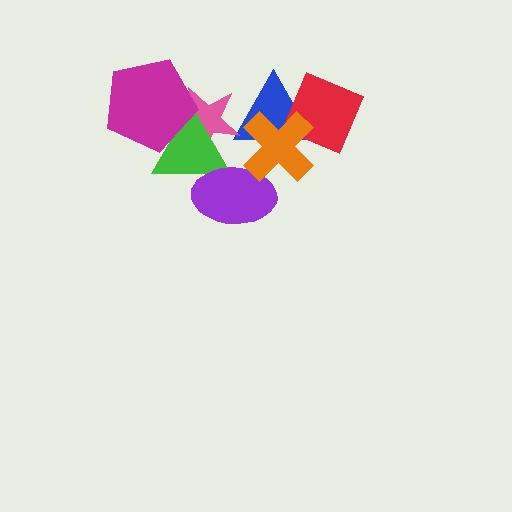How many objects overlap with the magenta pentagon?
2 objects overlap with the magenta pentagon.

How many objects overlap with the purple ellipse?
2 objects overlap with the purple ellipse.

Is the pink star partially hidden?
Yes, it is partially covered by another shape.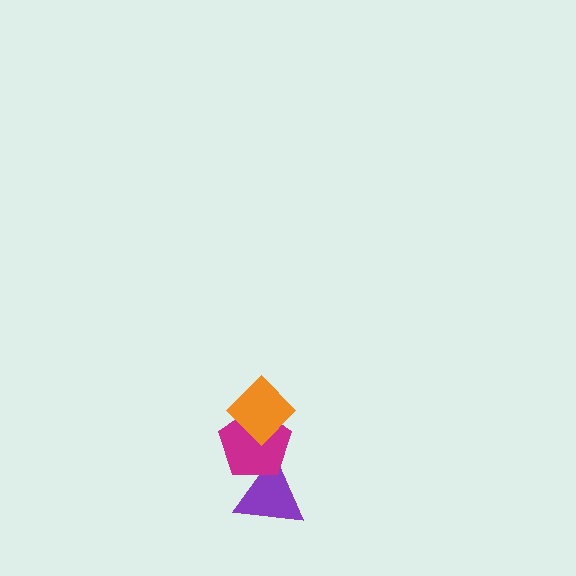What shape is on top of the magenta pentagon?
The orange diamond is on top of the magenta pentagon.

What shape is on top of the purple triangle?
The magenta pentagon is on top of the purple triangle.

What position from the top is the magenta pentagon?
The magenta pentagon is 2nd from the top.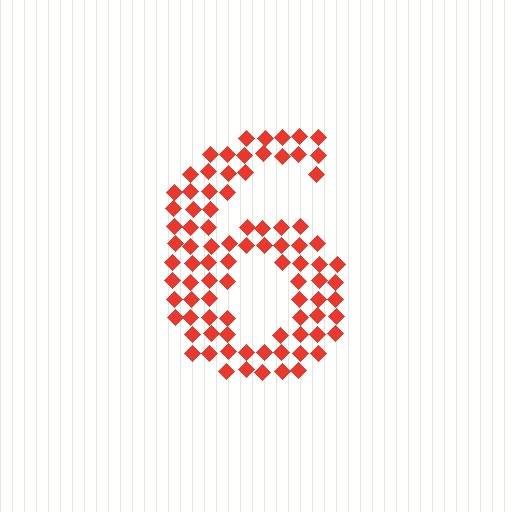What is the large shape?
The large shape is the digit 6.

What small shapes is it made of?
It is made of small diamonds.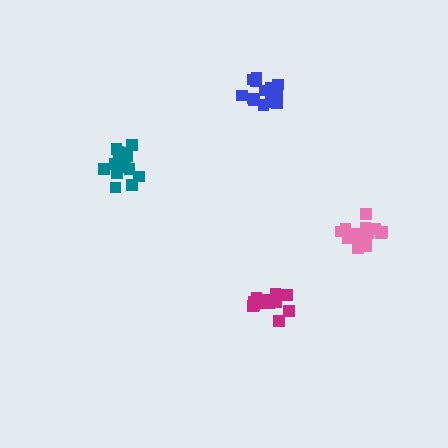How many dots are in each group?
Group 1: 14 dots, Group 2: 15 dots, Group 3: 17 dots, Group 4: 16 dots (62 total).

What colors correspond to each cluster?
The clusters are colored: teal, blue, pink, magenta.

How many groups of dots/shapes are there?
There are 4 groups.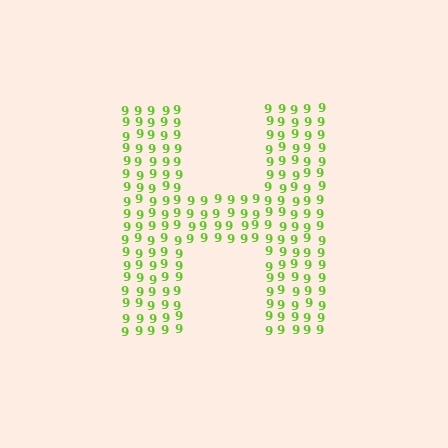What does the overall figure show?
The overall figure shows the letter H.